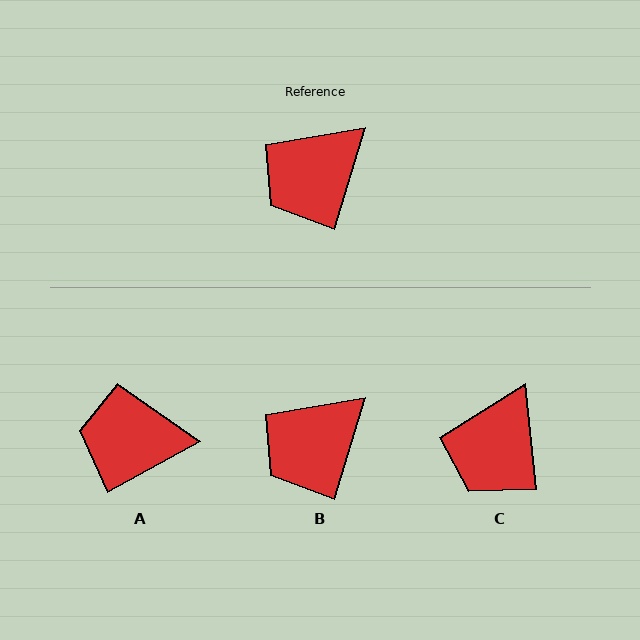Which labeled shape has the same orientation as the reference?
B.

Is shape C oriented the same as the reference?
No, it is off by about 23 degrees.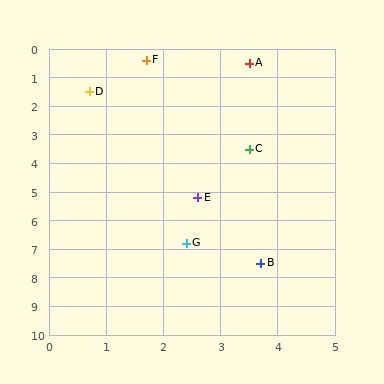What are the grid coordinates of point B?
Point B is at approximately (3.7, 7.5).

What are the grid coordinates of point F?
Point F is at approximately (1.7, 0.4).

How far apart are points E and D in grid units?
Points E and D are about 4.2 grid units apart.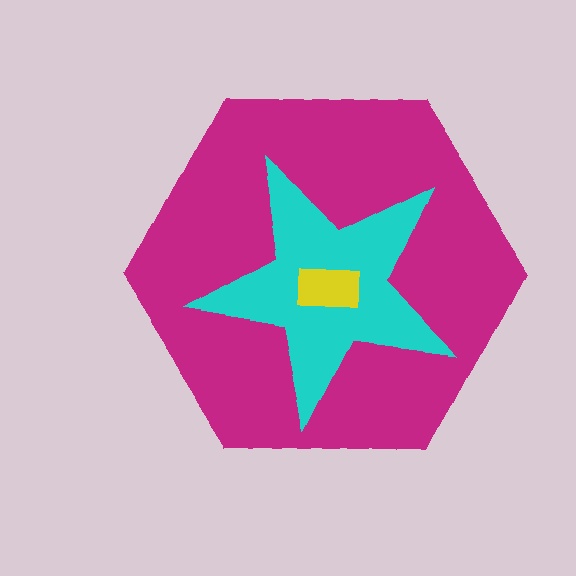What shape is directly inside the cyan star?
The yellow rectangle.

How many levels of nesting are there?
3.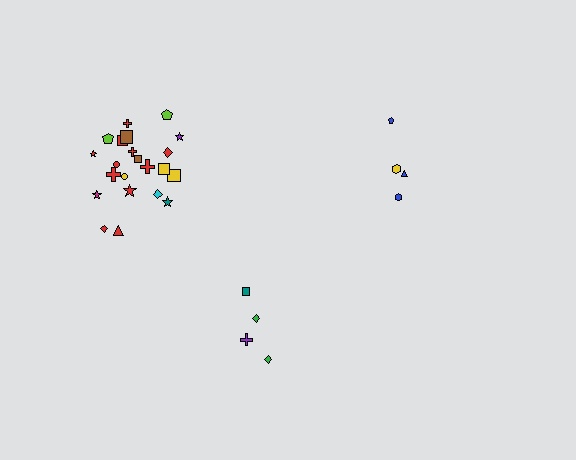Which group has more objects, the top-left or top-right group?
The top-left group.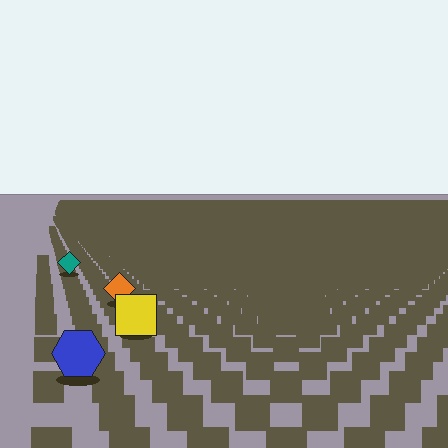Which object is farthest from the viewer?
The teal diamond is farthest from the viewer. It appears smaller and the ground texture around it is denser.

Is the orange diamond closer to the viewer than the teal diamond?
Yes. The orange diamond is closer — you can tell from the texture gradient: the ground texture is coarser near it.